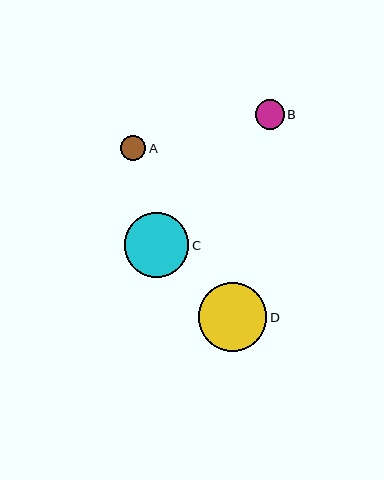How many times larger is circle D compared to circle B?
Circle D is approximately 2.3 times the size of circle B.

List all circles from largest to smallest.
From largest to smallest: D, C, B, A.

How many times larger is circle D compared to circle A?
Circle D is approximately 2.8 times the size of circle A.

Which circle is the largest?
Circle D is the largest with a size of approximately 69 pixels.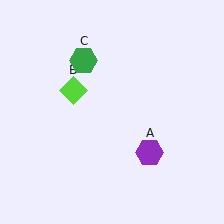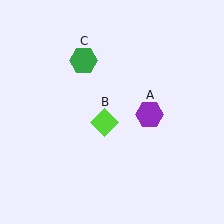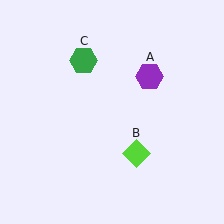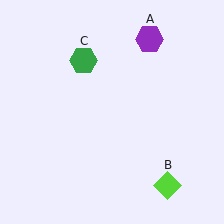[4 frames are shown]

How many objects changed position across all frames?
2 objects changed position: purple hexagon (object A), lime diamond (object B).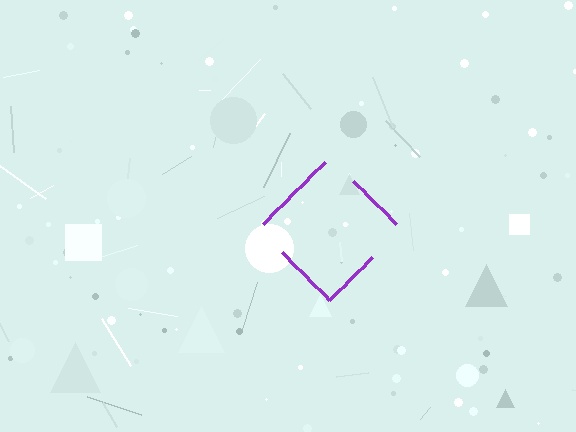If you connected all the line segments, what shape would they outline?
They would outline a diamond.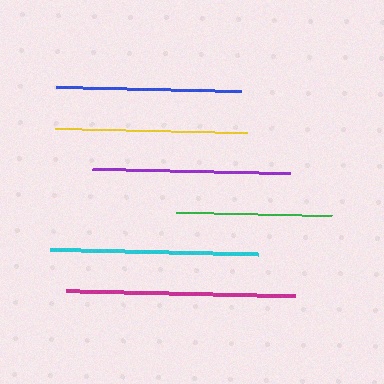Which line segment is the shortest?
The green line is the shortest at approximately 157 pixels.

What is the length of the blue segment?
The blue segment is approximately 185 pixels long.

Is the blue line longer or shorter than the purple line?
The purple line is longer than the blue line.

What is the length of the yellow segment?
The yellow segment is approximately 191 pixels long.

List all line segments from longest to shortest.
From longest to shortest: magenta, cyan, purple, yellow, blue, green.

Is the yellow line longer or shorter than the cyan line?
The cyan line is longer than the yellow line.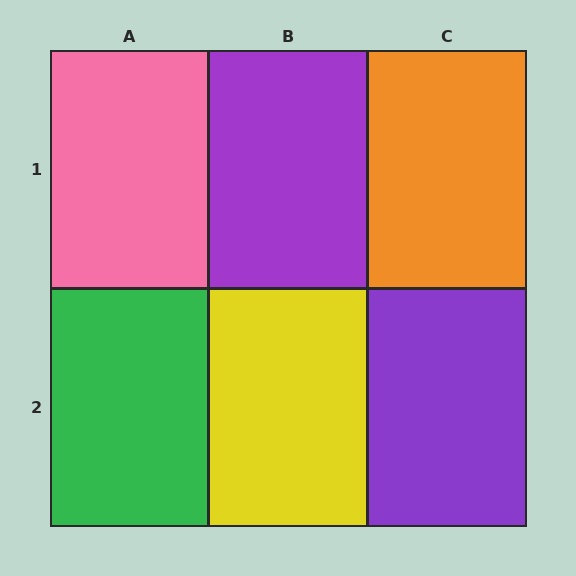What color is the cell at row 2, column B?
Yellow.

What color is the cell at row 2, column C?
Purple.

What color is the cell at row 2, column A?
Green.